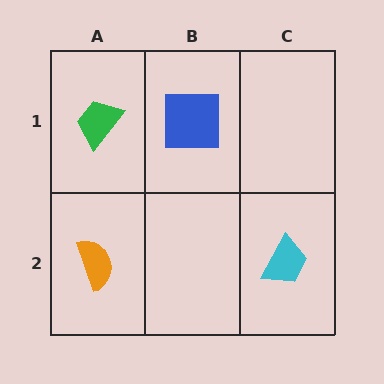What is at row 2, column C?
A cyan trapezoid.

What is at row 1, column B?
A blue square.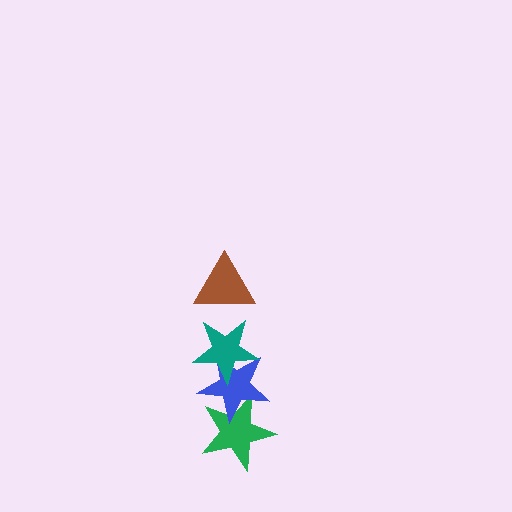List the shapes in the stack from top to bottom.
From top to bottom: the brown triangle, the teal star, the blue star, the green star.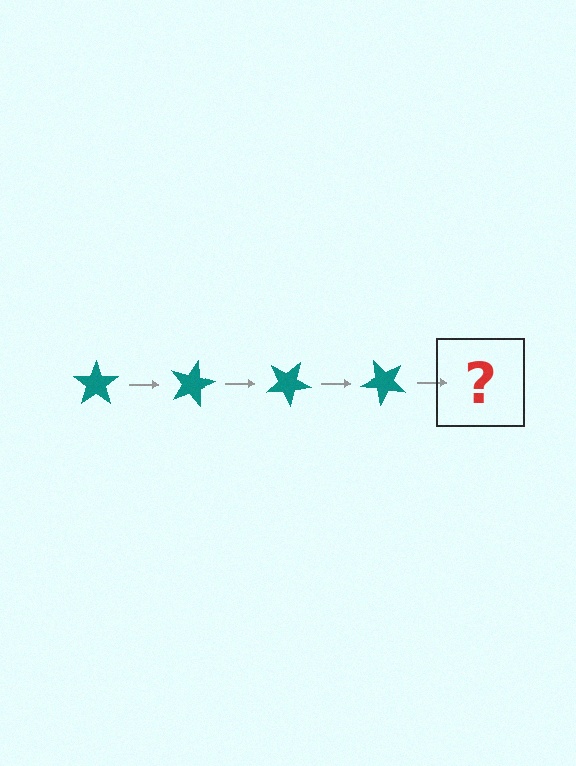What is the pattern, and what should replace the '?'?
The pattern is that the star rotates 15 degrees each step. The '?' should be a teal star rotated 60 degrees.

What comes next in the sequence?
The next element should be a teal star rotated 60 degrees.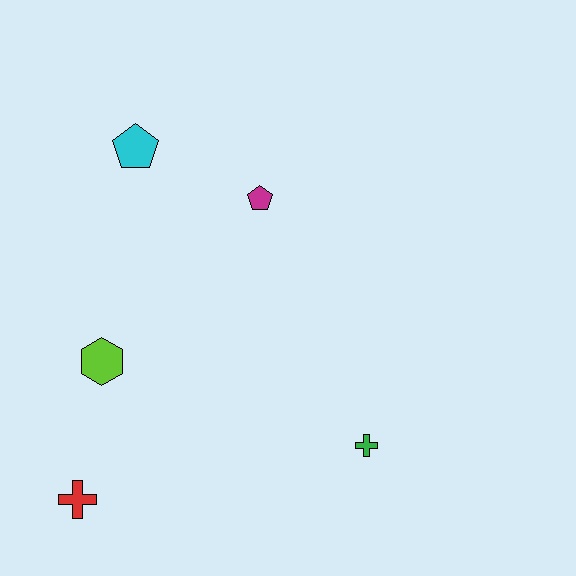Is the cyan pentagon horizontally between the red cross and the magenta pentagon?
Yes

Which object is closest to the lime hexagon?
The red cross is closest to the lime hexagon.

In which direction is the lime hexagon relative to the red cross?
The lime hexagon is above the red cross.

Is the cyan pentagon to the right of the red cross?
Yes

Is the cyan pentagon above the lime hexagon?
Yes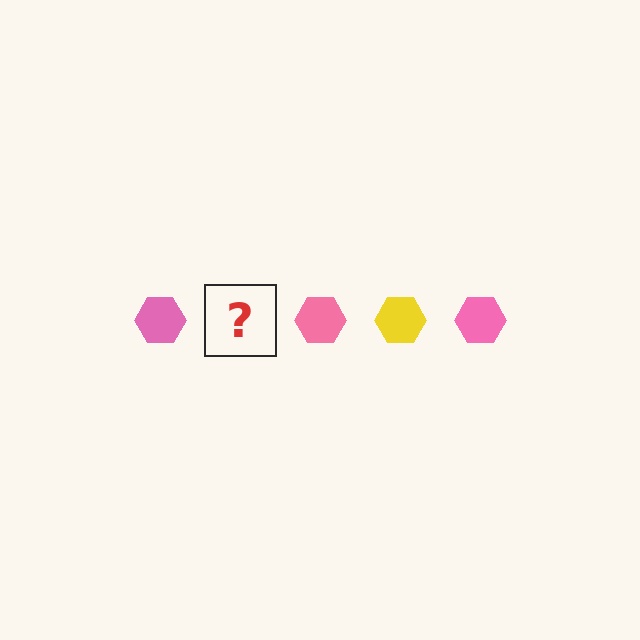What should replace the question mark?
The question mark should be replaced with a yellow hexagon.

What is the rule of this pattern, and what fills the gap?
The rule is that the pattern cycles through pink, yellow hexagons. The gap should be filled with a yellow hexagon.